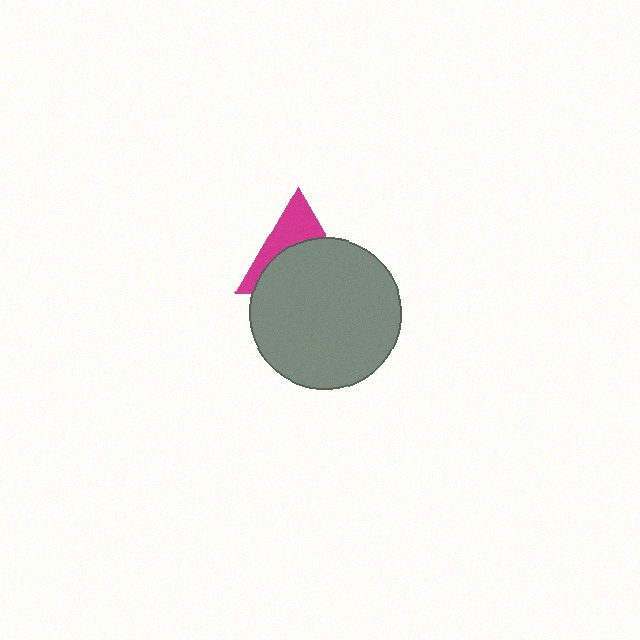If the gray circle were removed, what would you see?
You would see the complete magenta triangle.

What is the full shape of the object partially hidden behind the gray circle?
The partially hidden object is a magenta triangle.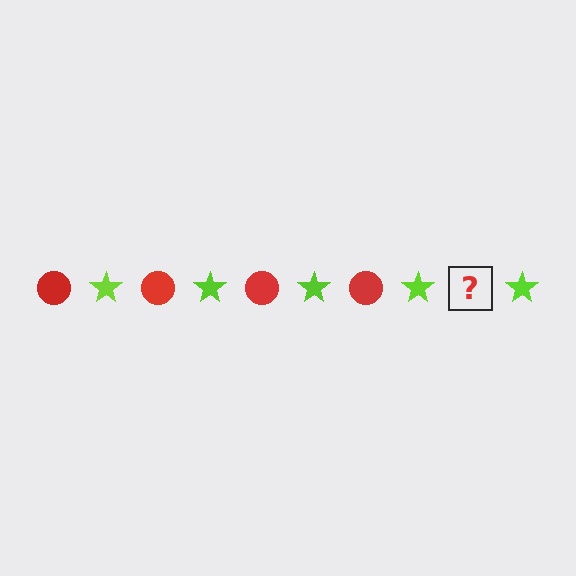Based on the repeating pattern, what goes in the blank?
The blank should be a red circle.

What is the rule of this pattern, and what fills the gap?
The rule is that the pattern alternates between red circle and lime star. The gap should be filled with a red circle.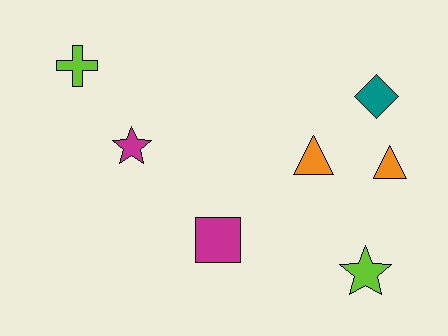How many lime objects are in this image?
There are 2 lime objects.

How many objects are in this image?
There are 7 objects.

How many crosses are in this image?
There is 1 cross.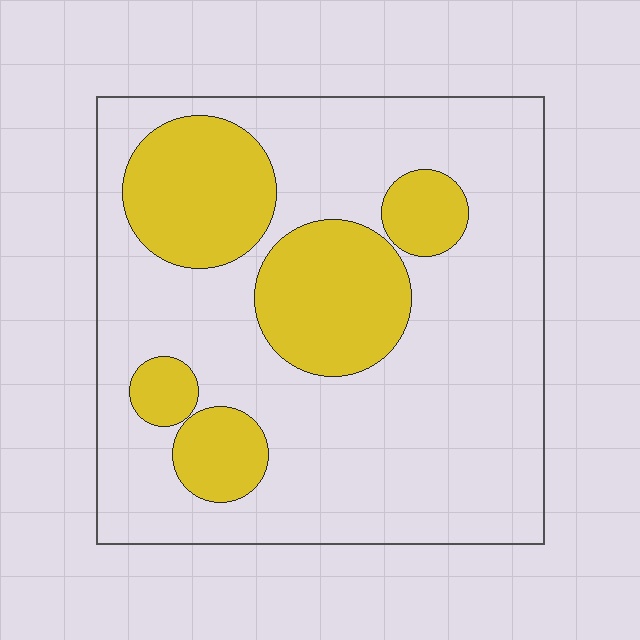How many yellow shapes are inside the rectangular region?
5.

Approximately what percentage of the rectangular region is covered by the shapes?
Approximately 30%.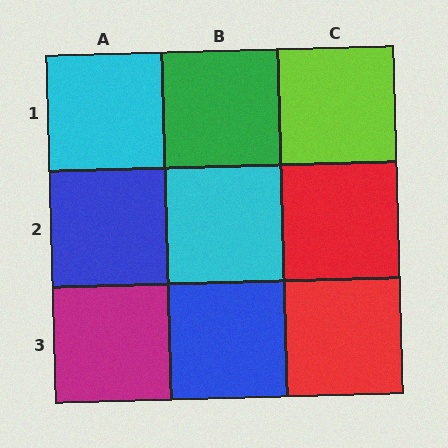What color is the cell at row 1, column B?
Green.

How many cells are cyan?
2 cells are cyan.